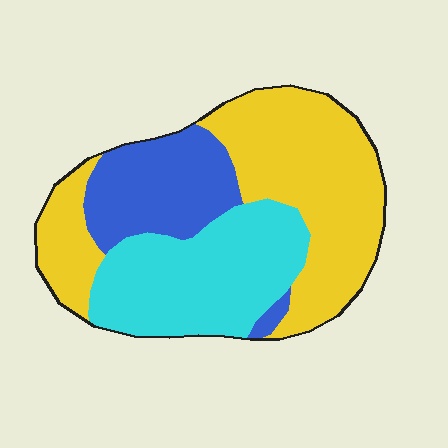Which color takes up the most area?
Yellow, at roughly 45%.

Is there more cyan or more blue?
Cyan.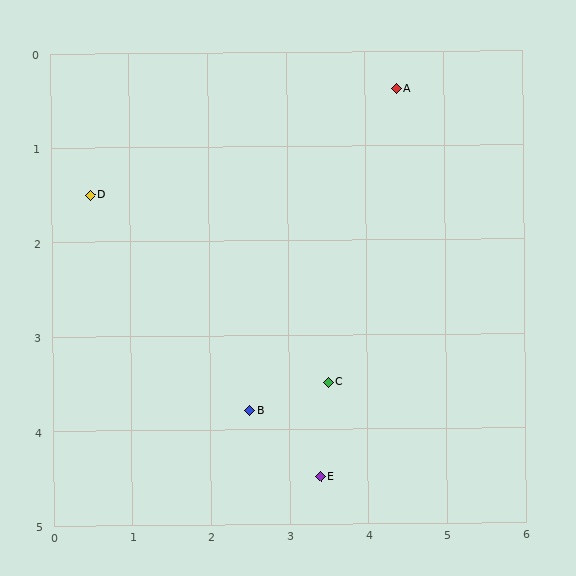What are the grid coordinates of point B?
Point B is at approximately (2.5, 3.8).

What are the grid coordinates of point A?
Point A is at approximately (4.4, 0.4).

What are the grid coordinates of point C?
Point C is at approximately (3.5, 3.5).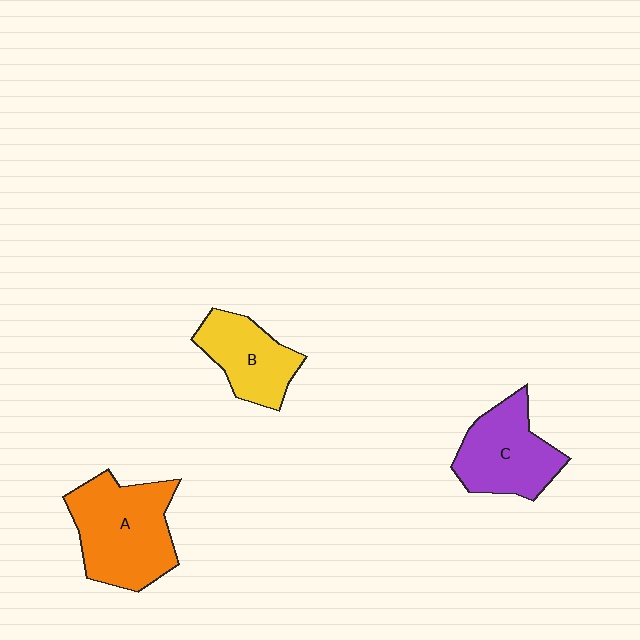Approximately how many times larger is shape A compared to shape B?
Approximately 1.5 times.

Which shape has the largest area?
Shape A (orange).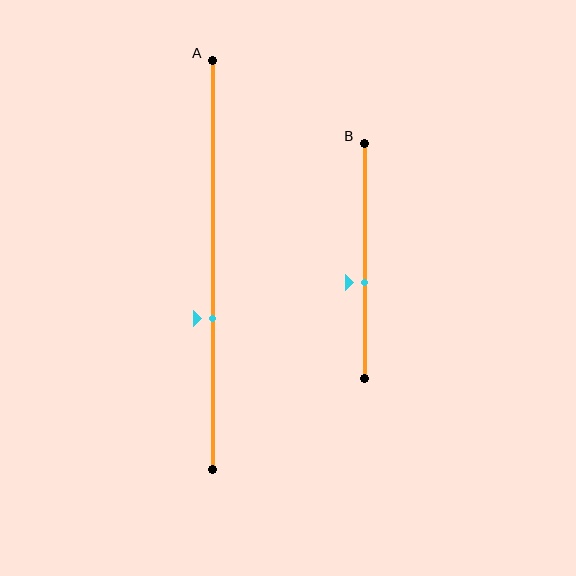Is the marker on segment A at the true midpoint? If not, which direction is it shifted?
No, the marker on segment A is shifted downward by about 13% of the segment length.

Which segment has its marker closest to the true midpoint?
Segment B has its marker closest to the true midpoint.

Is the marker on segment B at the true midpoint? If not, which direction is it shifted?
No, the marker on segment B is shifted downward by about 9% of the segment length.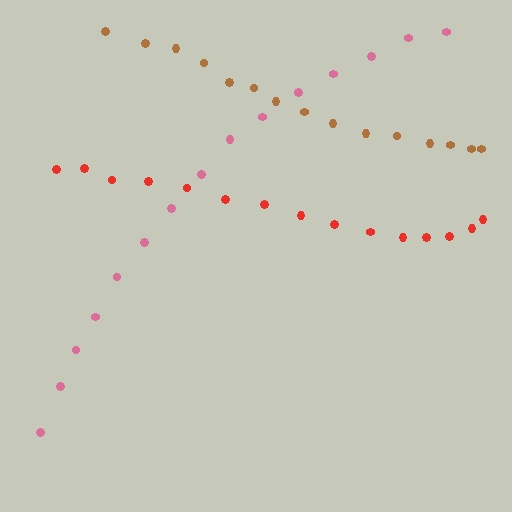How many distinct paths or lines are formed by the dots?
There are 3 distinct paths.